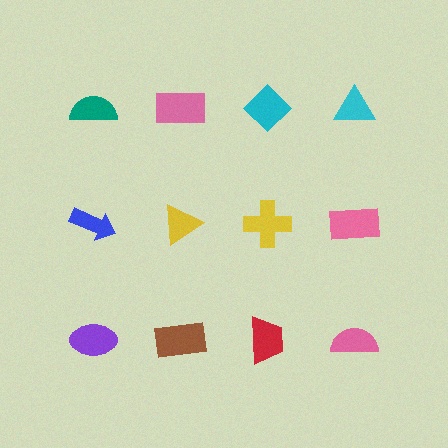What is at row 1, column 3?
A cyan diamond.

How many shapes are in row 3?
4 shapes.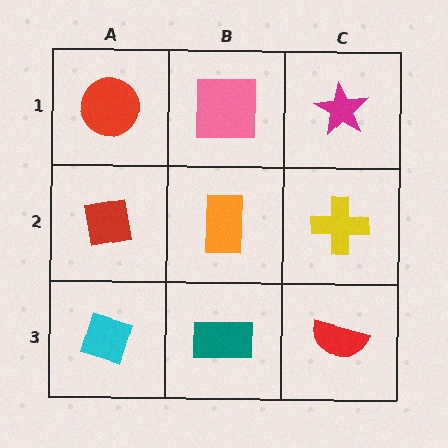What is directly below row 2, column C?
A red semicircle.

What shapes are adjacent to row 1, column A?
A red square (row 2, column A), a pink square (row 1, column B).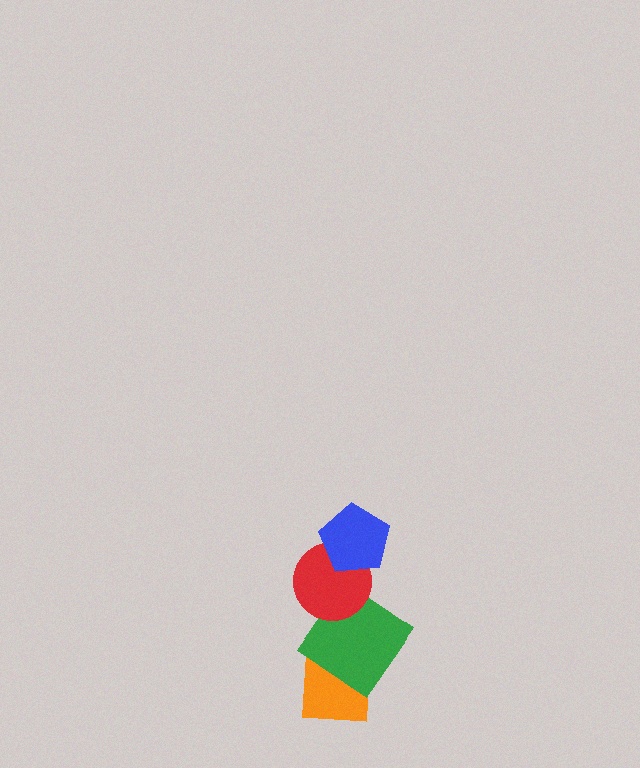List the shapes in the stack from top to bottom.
From top to bottom: the blue pentagon, the red circle, the green diamond, the orange square.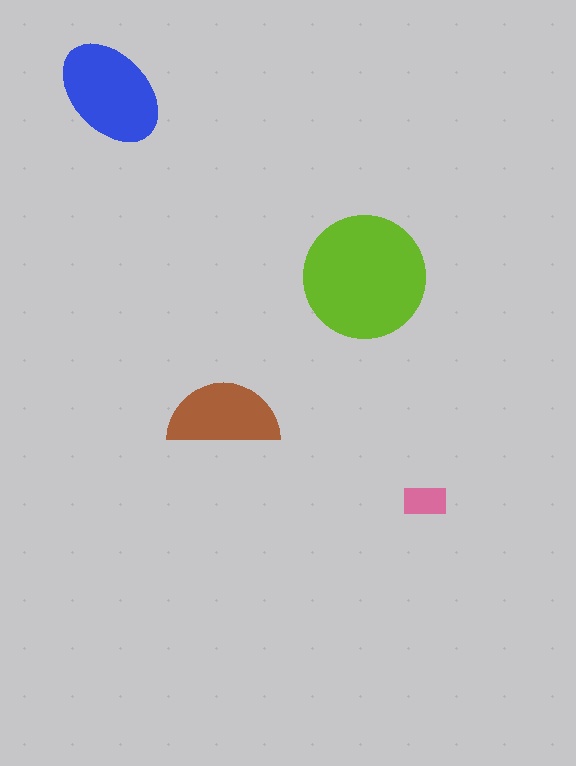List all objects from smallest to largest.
The pink rectangle, the brown semicircle, the blue ellipse, the lime circle.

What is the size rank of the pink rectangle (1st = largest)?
4th.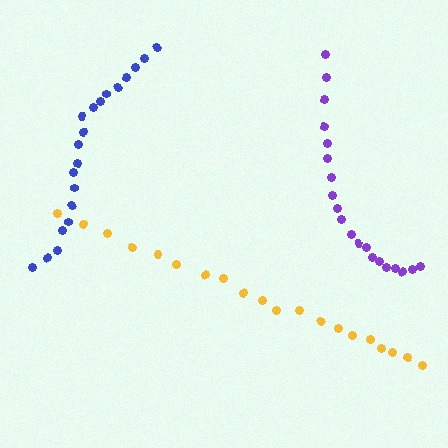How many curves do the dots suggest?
There are 3 distinct paths.